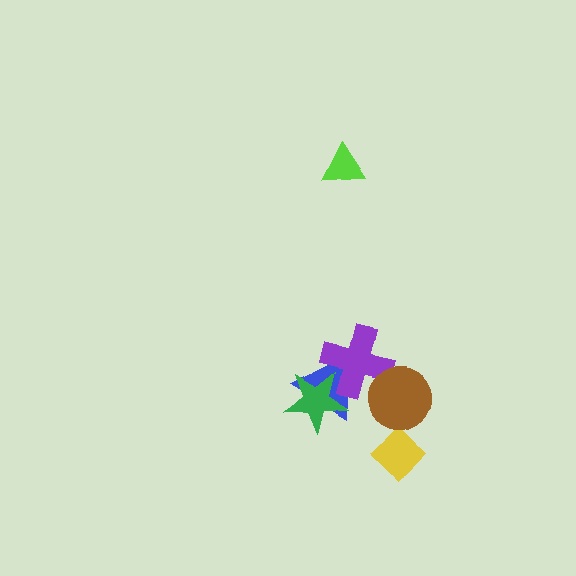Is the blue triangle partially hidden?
Yes, it is partially covered by another shape.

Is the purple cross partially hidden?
Yes, it is partially covered by another shape.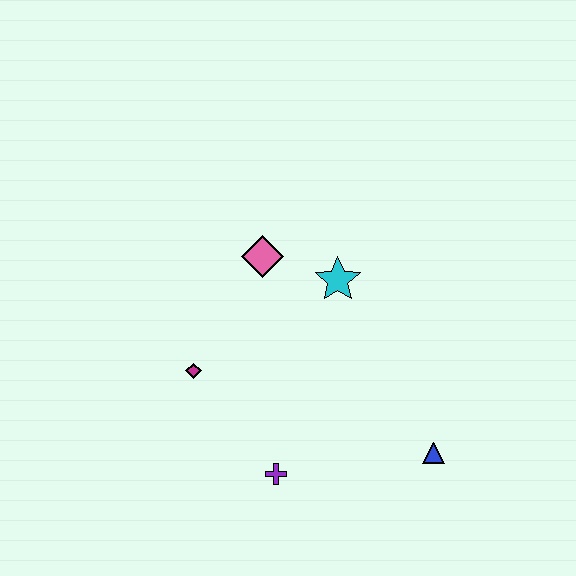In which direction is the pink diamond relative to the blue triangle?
The pink diamond is above the blue triangle.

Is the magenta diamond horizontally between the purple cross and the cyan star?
No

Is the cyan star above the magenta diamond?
Yes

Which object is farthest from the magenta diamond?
The blue triangle is farthest from the magenta diamond.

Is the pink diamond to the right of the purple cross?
No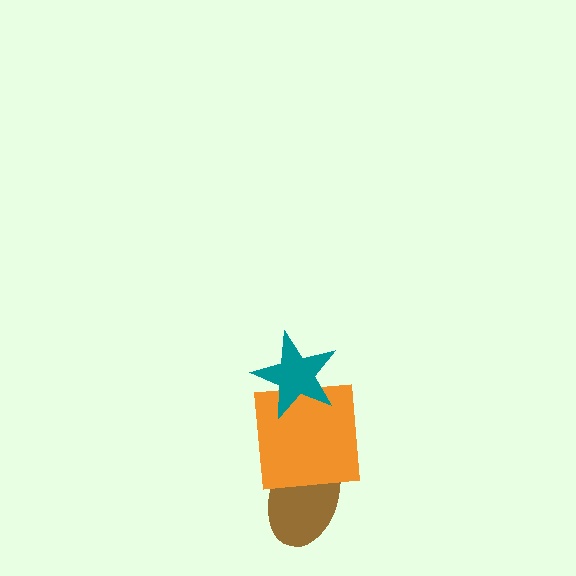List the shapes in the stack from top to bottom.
From top to bottom: the teal star, the orange square, the brown ellipse.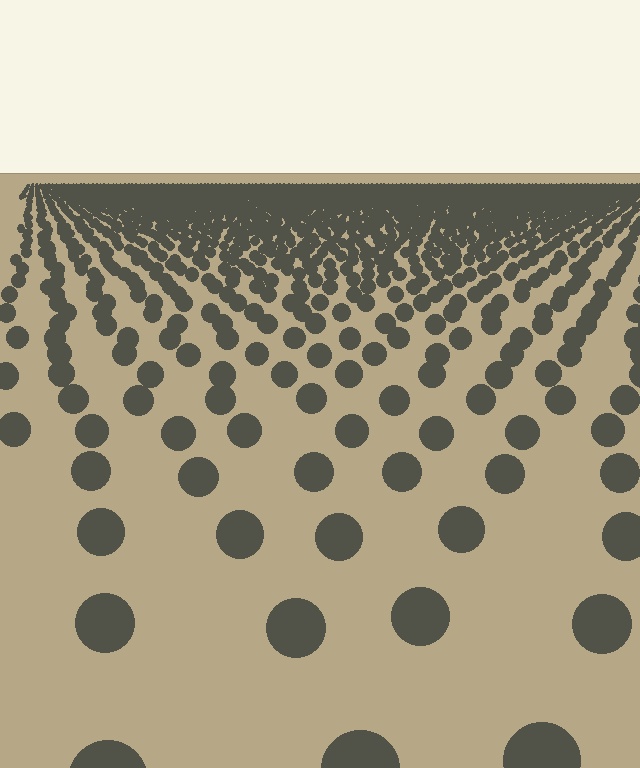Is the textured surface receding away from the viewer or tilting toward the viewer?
The surface is receding away from the viewer. Texture elements get smaller and denser toward the top.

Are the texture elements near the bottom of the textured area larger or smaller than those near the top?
Larger. Near the bottom, elements are closer to the viewer and appear at a bigger on-screen size.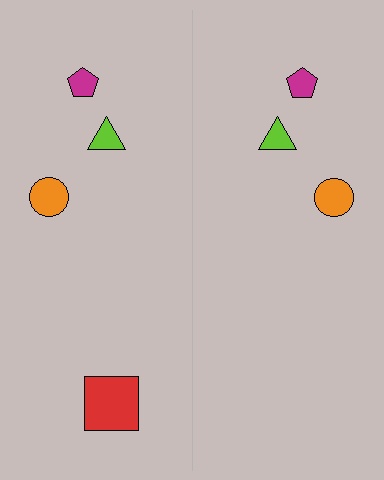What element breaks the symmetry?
A red square is missing from the right side.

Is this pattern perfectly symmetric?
No, the pattern is not perfectly symmetric. A red square is missing from the right side.